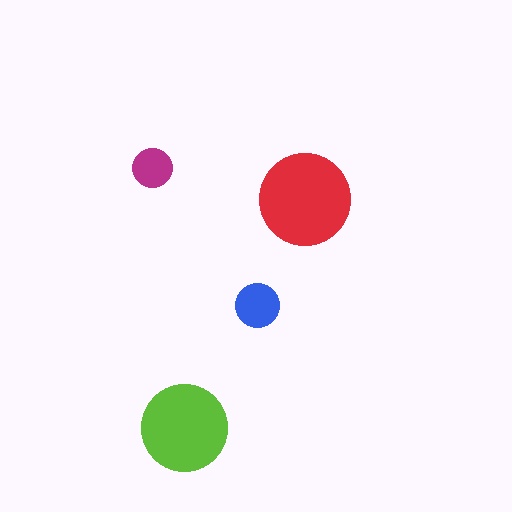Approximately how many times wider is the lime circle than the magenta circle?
About 2 times wider.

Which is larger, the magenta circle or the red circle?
The red one.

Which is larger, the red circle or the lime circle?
The red one.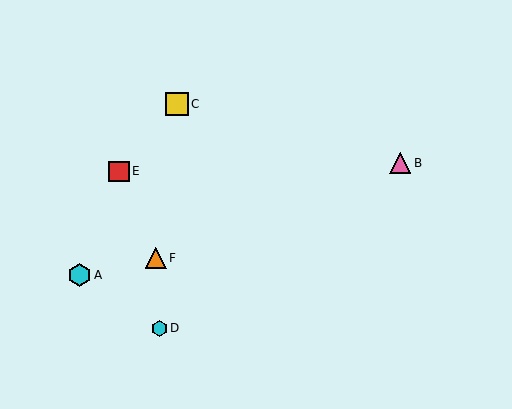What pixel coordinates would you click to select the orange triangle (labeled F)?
Click at (156, 258) to select the orange triangle F.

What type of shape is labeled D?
Shape D is a cyan hexagon.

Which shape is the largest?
The yellow square (labeled C) is the largest.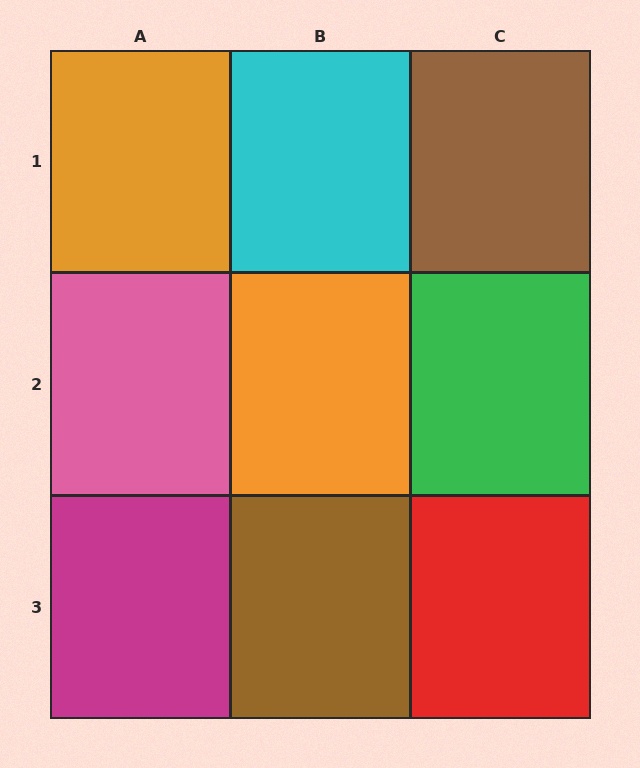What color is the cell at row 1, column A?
Orange.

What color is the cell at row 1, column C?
Brown.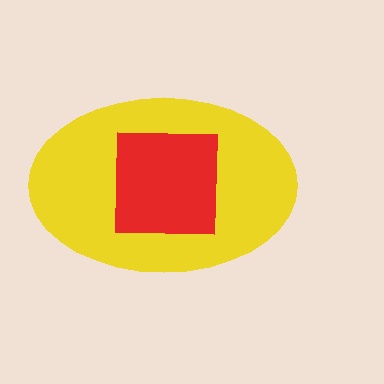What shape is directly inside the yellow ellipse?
The red square.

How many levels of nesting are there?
2.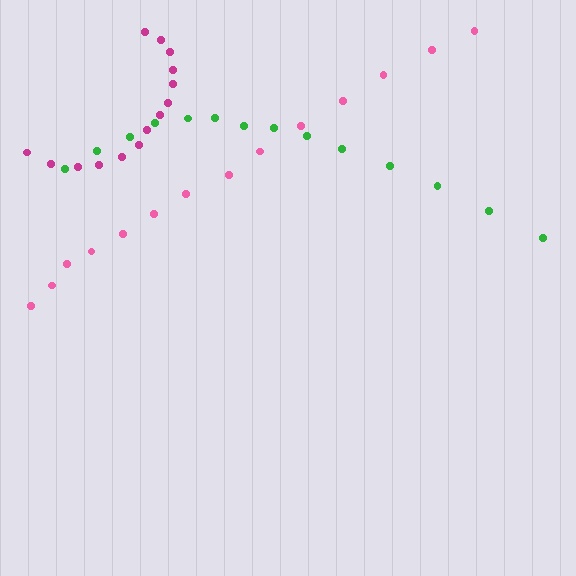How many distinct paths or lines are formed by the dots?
There are 3 distinct paths.